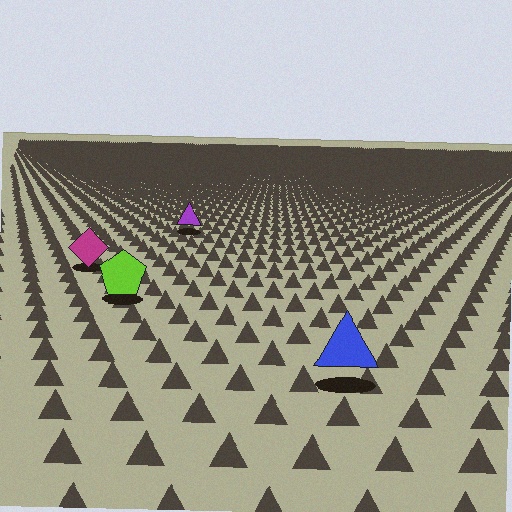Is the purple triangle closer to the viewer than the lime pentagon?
No. The lime pentagon is closer — you can tell from the texture gradient: the ground texture is coarser near it.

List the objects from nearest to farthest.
From nearest to farthest: the blue triangle, the lime pentagon, the magenta diamond, the purple triangle.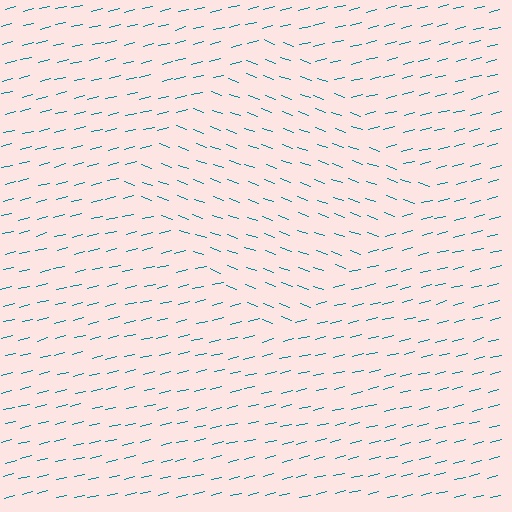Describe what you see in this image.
The image is filled with small teal line segments. A diamond region in the image has lines oriented differently from the surrounding lines, creating a visible texture boundary.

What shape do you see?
I see a diamond.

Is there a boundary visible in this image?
Yes, there is a texture boundary formed by a change in line orientation.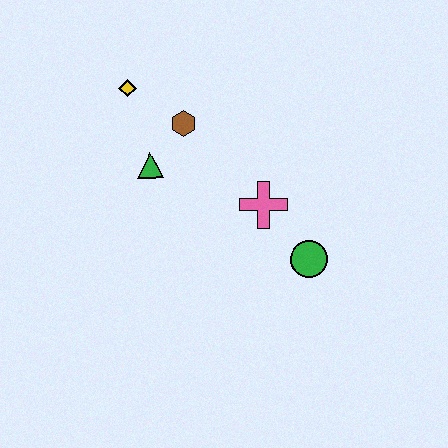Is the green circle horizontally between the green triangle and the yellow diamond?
No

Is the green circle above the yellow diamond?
No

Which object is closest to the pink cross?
The green circle is closest to the pink cross.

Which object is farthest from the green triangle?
The green circle is farthest from the green triangle.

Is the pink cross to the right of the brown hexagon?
Yes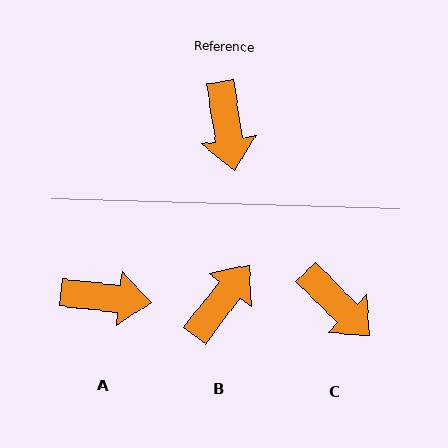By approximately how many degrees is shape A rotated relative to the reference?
Approximately 75 degrees counter-clockwise.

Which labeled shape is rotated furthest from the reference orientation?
B, about 133 degrees away.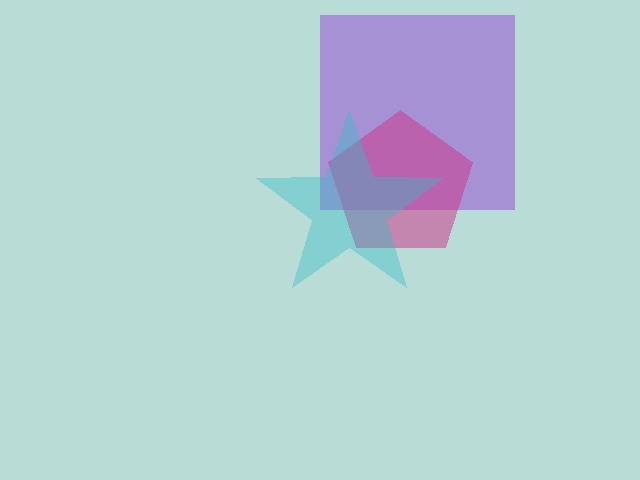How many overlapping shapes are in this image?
There are 3 overlapping shapes in the image.